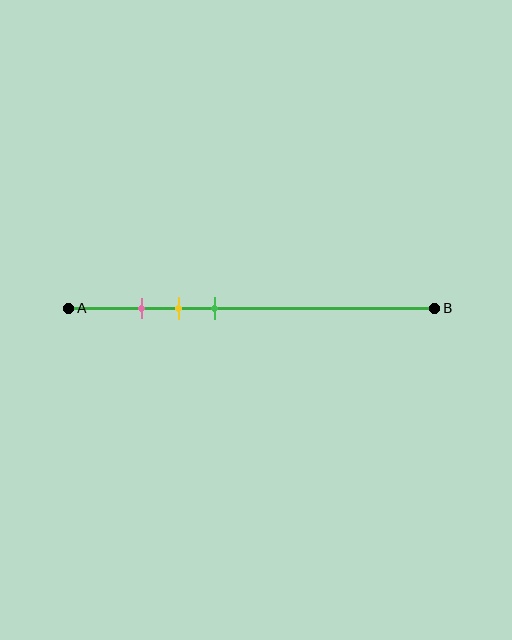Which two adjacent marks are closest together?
The pink and yellow marks are the closest adjacent pair.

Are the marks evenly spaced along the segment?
Yes, the marks are approximately evenly spaced.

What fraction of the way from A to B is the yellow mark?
The yellow mark is approximately 30% (0.3) of the way from A to B.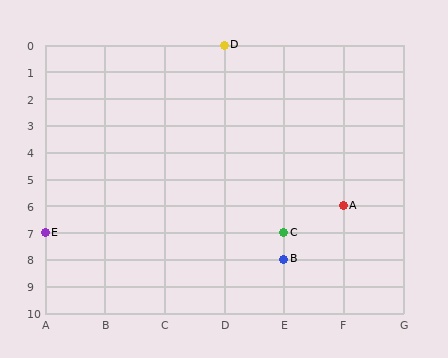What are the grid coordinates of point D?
Point D is at grid coordinates (D, 0).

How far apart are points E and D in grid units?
Points E and D are 3 columns and 7 rows apart (about 7.6 grid units diagonally).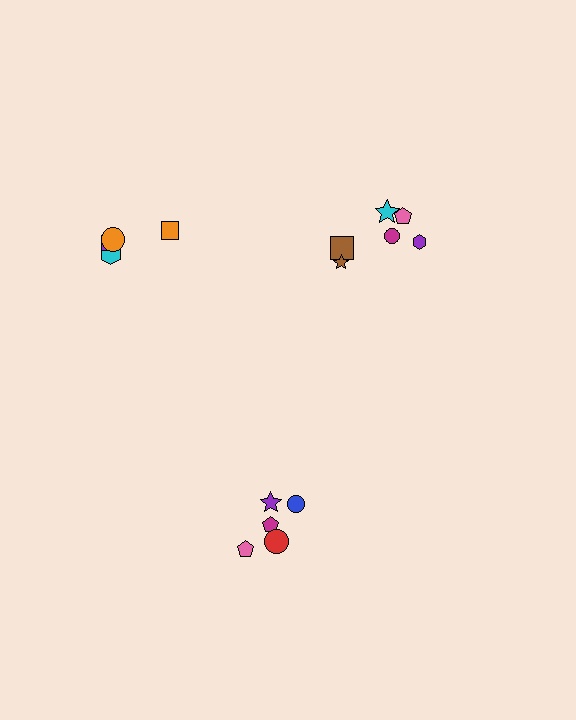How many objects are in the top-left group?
There are 4 objects.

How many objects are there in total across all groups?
There are 15 objects.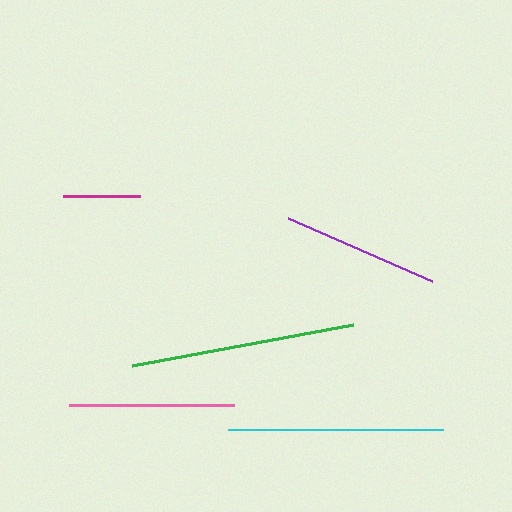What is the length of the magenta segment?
The magenta segment is approximately 77 pixels long.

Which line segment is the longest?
The green line is the longest at approximately 225 pixels.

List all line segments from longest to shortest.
From longest to shortest: green, cyan, pink, purple, magenta.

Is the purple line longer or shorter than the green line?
The green line is longer than the purple line.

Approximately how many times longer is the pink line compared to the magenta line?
The pink line is approximately 2.1 times the length of the magenta line.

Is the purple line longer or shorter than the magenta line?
The purple line is longer than the magenta line.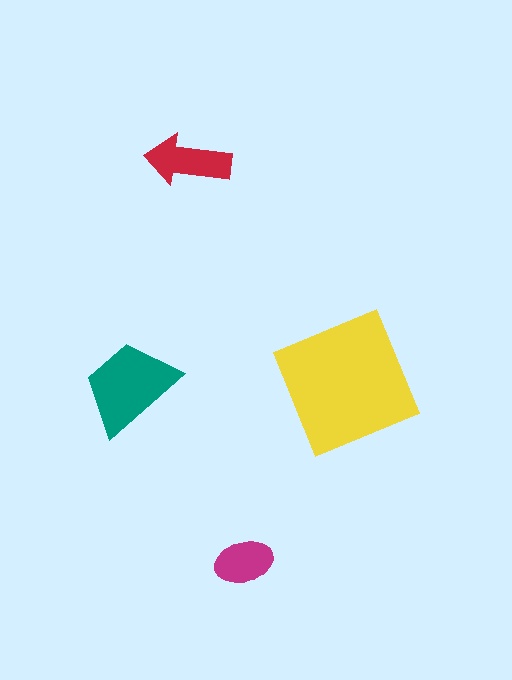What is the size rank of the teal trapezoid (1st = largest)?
2nd.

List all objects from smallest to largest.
The magenta ellipse, the red arrow, the teal trapezoid, the yellow square.